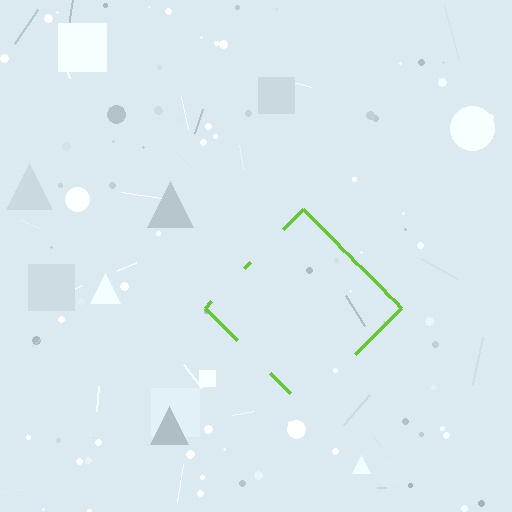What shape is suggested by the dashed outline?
The dashed outline suggests a diamond.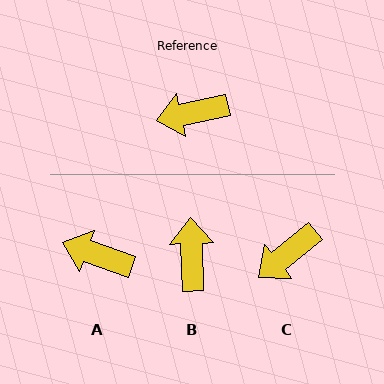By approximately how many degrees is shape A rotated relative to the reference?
Approximately 32 degrees clockwise.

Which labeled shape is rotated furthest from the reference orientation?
B, about 100 degrees away.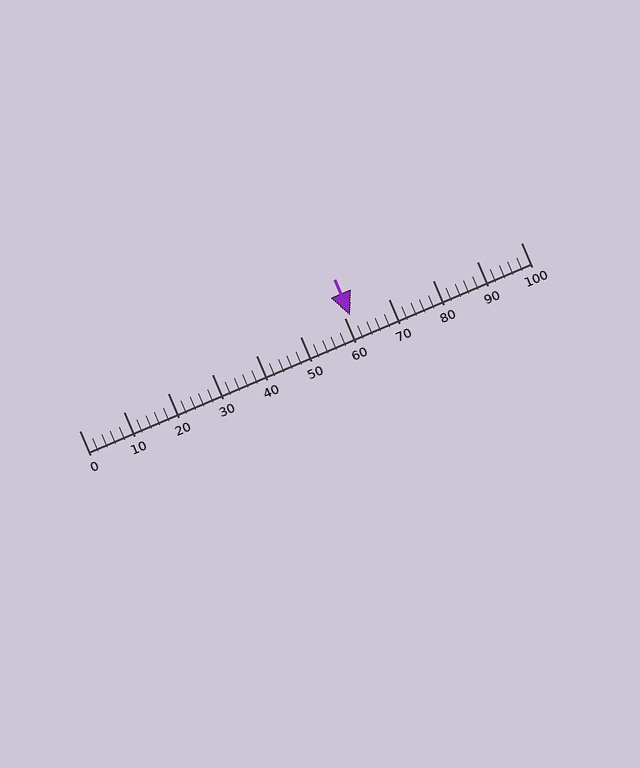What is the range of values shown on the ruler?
The ruler shows values from 0 to 100.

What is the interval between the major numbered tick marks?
The major tick marks are spaced 10 units apart.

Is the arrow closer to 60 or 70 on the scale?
The arrow is closer to 60.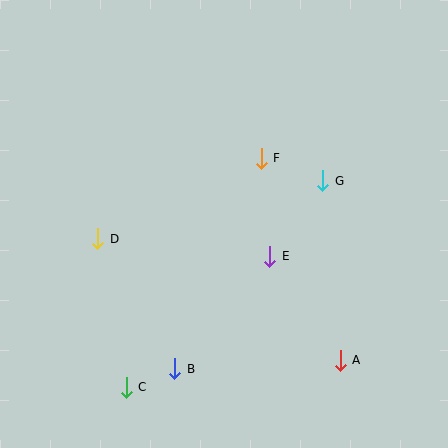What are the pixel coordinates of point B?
Point B is at (175, 369).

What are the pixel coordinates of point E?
Point E is at (270, 256).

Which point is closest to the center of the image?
Point E at (270, 256) is closest to the center.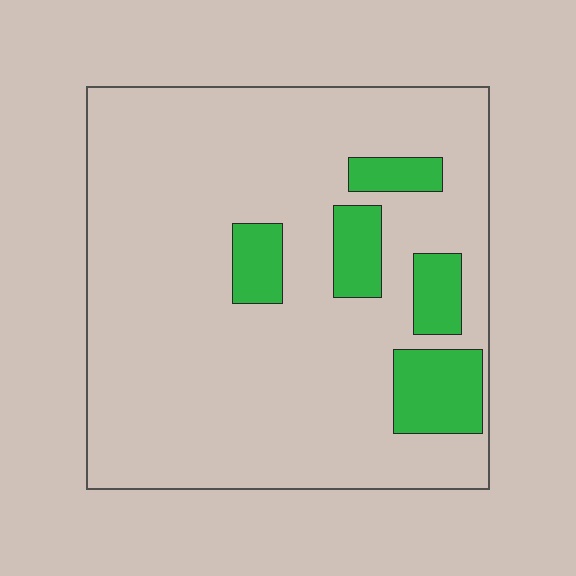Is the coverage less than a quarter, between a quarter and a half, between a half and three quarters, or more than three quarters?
Less than a quarter.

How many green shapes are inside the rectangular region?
5.